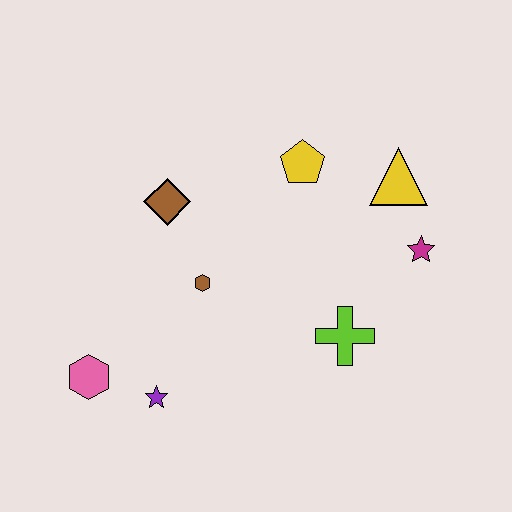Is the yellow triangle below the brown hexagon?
No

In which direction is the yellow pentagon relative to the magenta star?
The yellow pentagon is to the left of the magenta star.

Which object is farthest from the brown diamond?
The magenta star is farthest from the brown diamond.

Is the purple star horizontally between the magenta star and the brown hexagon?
No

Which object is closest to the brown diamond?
The brown hexagon is closest to the brown diamond.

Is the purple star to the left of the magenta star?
Yes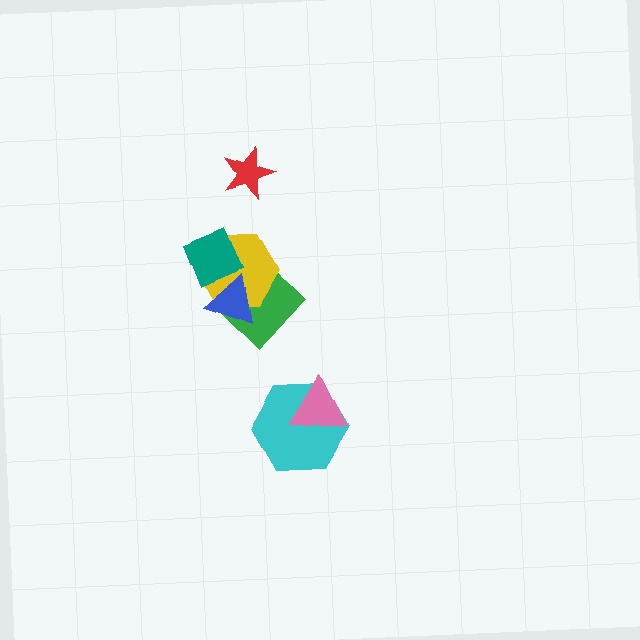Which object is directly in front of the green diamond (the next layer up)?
The yellow hexagon is directly in front of the green diamond.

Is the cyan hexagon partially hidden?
Yes, it is partially covered by another shape.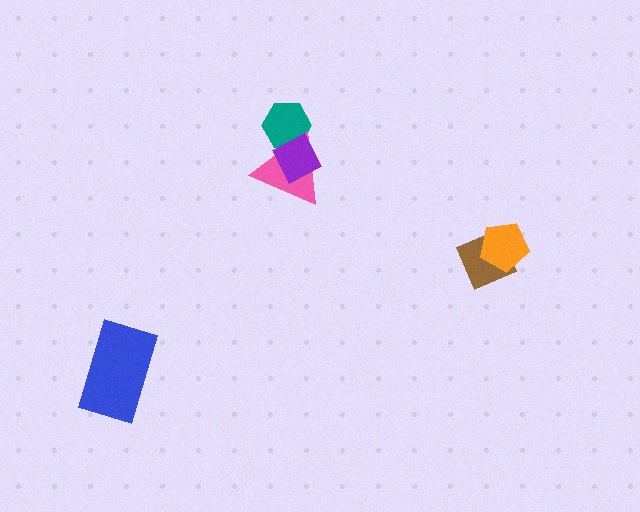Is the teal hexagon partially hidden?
Yes, it is partially covered by another shape.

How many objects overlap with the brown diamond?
1 object overlaps with the brown diamond.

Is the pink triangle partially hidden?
Yes, it is partially covered by another shape.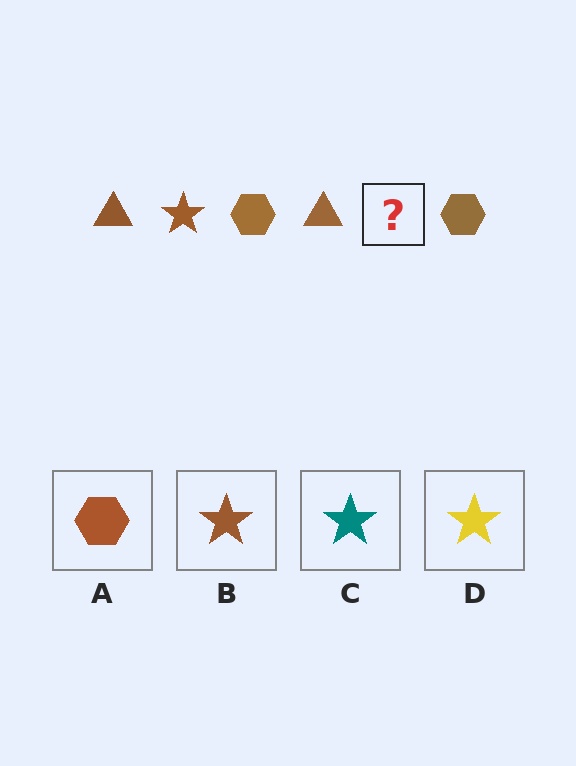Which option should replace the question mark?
Option B.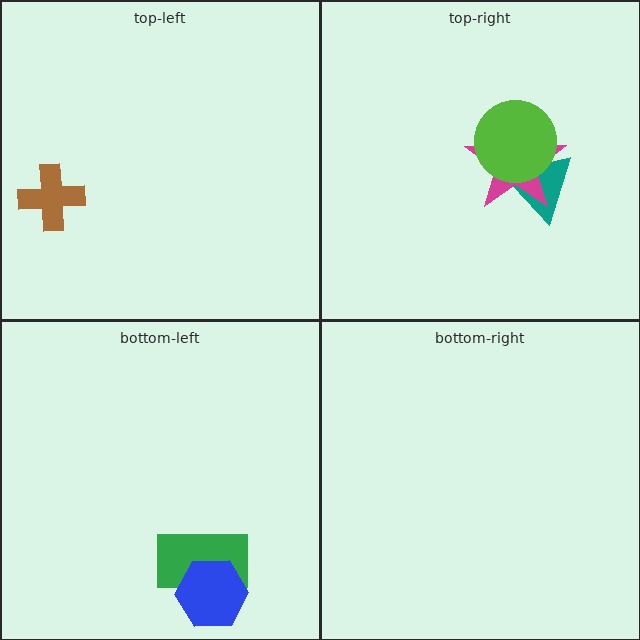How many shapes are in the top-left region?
1.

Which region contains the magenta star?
The top-right region.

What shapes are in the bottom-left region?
The green rectangle, the blue hexagon.